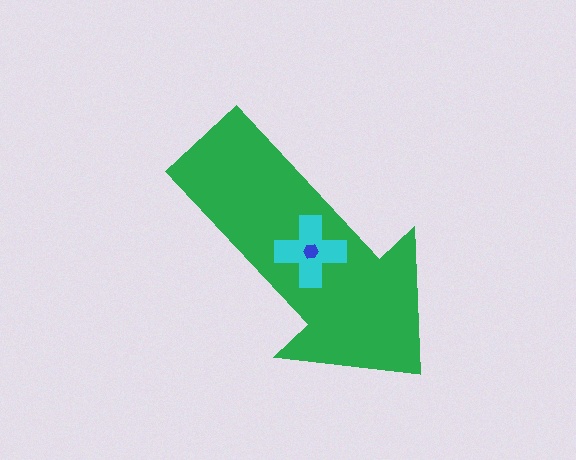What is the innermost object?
The blue hexagon.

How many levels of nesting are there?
3.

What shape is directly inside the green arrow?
The cyan cross.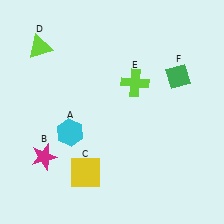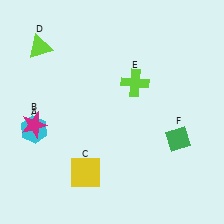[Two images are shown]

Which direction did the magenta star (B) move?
The magenta star (B) moved up.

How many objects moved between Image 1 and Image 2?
3 objects moved between the two images.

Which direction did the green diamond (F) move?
The green diamond (F) moved down.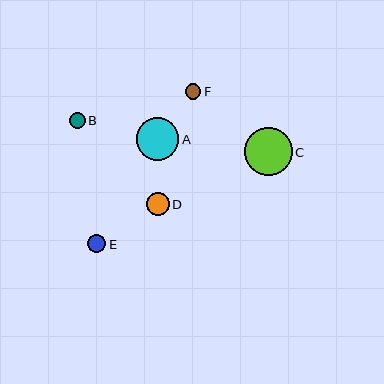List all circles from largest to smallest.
From largest to smallest: C, A, D, E, B, F.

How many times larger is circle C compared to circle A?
Circle C is approximately 1.1 times the size of circle A.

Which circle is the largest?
Circle C is the largest with a size of approximately 48 pixels.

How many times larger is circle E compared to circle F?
Circle E is approximately 1.2 times the size of circle F.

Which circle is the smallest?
Circle F is the smallest with a size of approximately 16 pixels.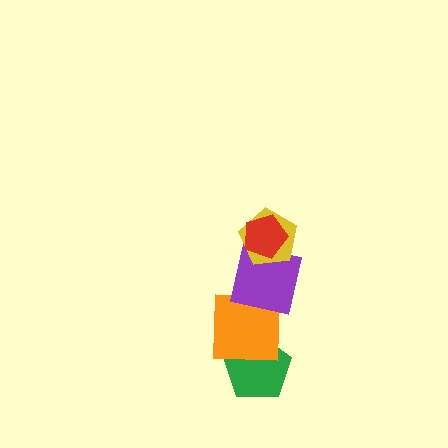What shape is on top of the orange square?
The purple square is on top of the orange square.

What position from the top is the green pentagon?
The green pentagon is 5th from the top.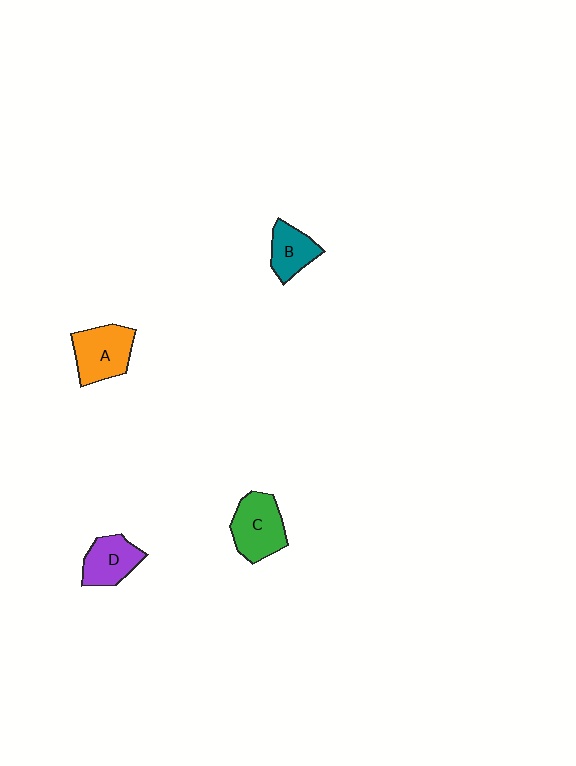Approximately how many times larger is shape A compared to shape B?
Approximately 1.4 times.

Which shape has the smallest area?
Shape B (teal).